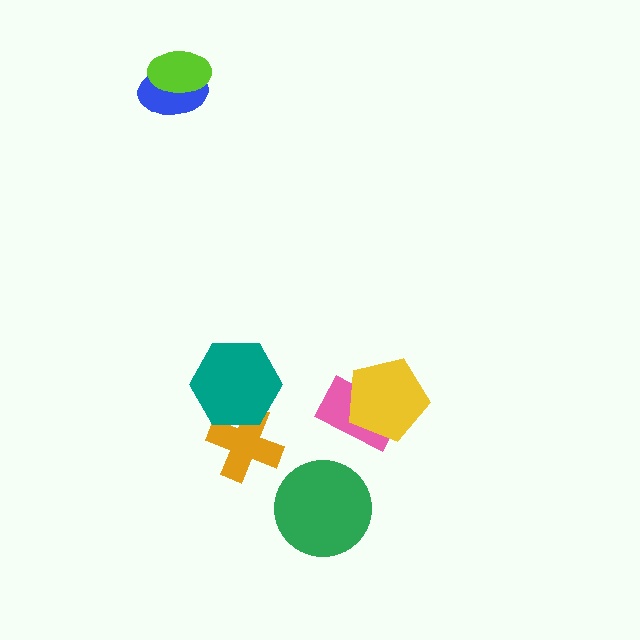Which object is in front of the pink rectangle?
The yellow pentagon is in front of the pink rectangle.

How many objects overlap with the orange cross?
1 object overlaps with the orange cross.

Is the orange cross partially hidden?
Yes, it is partially covered by another shape.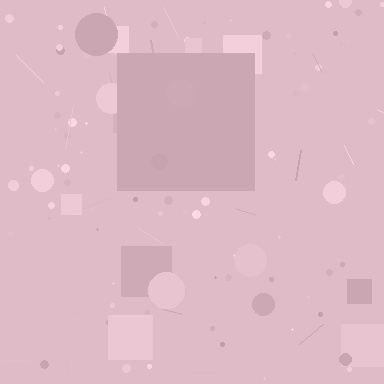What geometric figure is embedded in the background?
A square is embedded in the background.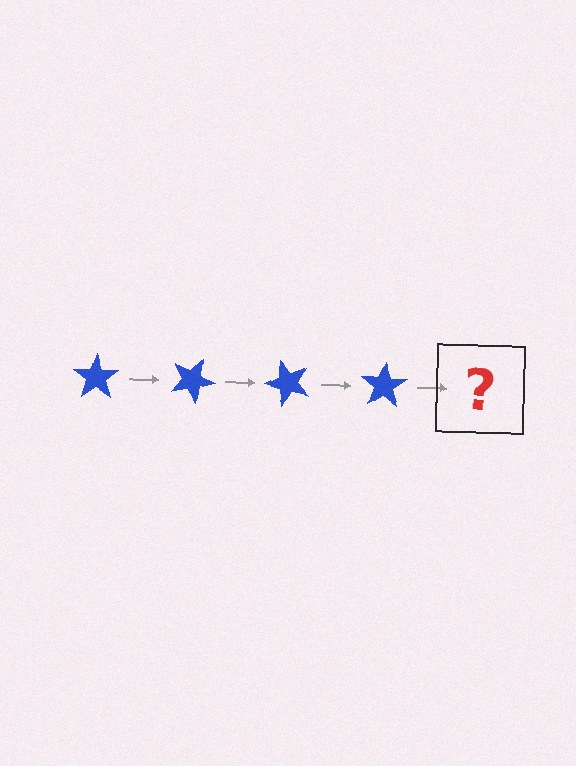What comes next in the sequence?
The next element should be a blue star rotated 100 degrees.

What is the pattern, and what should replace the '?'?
The pattern is that the star rotates 25 degrees each step. The '?' should be a blue star rotated 100 degrees.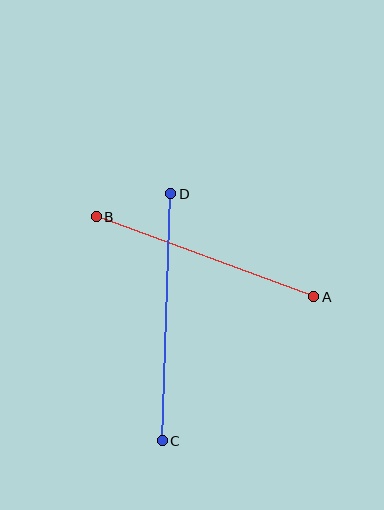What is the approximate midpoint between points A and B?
The midpoint is at approximately (205, 257) pixels.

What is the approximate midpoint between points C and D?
The midpoint is at approximately (167, 317) pixels.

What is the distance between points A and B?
The distance is approximately 232 pixels.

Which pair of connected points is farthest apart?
Points C and D are farthest apart.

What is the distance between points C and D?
The distance is approximately 247 pixels.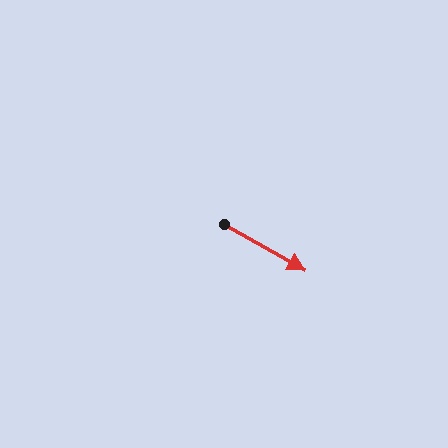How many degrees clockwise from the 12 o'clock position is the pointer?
Approximately 120 degrees.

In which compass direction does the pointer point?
Southeast.